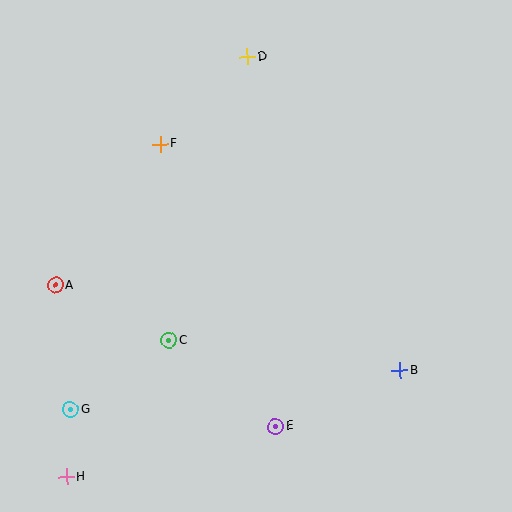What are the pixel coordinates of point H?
Point H is at (67, 477).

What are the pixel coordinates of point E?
Point E is at (276, 426).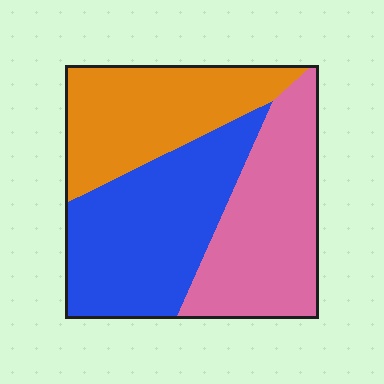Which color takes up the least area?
Orange, at roughly 30%.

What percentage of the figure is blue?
Blue takes up about three eighths (3/8) of the figure.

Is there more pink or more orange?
Pink.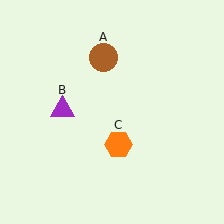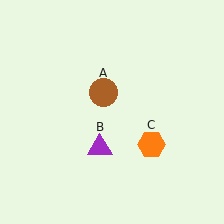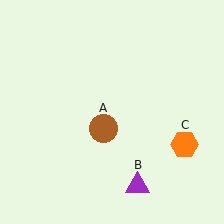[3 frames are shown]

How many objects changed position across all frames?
3 objects changed position: brown circle (object A), purple triangle (object B), orange hexagon (object C).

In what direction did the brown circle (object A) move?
The brown circle (object A) moved down.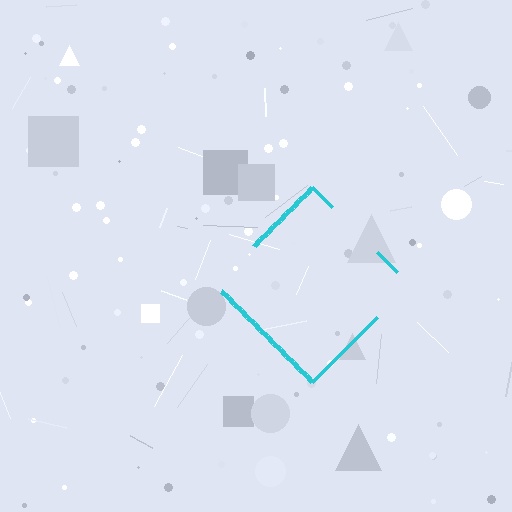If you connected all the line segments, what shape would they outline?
They would outline a diamond.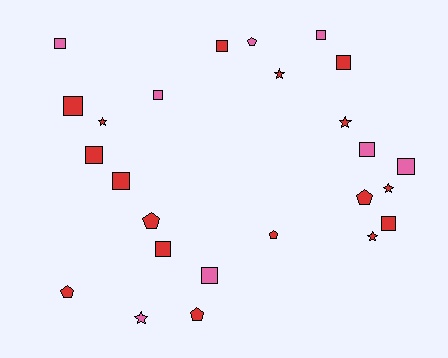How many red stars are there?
There are 5 red stars.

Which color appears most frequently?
Red, with 17 objects.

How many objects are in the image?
There are 25 objects.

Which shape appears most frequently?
Square, with 13 objects.